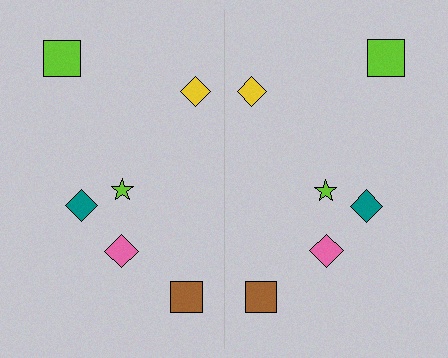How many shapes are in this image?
There are 12 shapes in this image.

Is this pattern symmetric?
Yes, this pattern has bilateral (reflection) symmetry.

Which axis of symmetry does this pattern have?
The pattern has a vertical axis of symmetry running through the center of the image.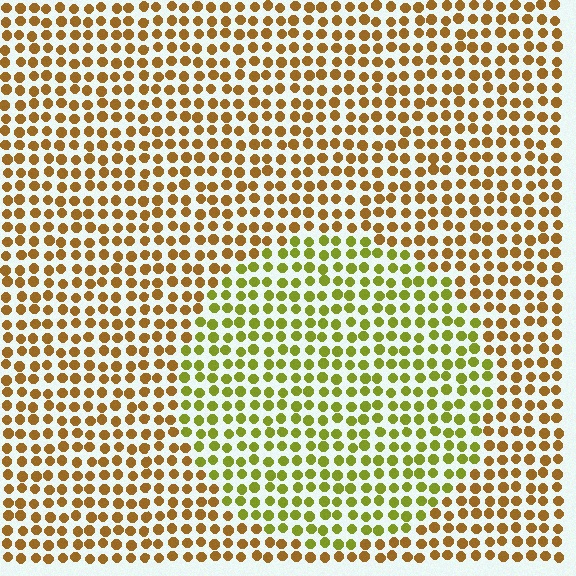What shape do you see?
I see a circle.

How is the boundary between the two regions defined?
The boundary is defined purely by a slight shift in hue (about 39 degrees). Spacing, size, and orientation are identical on both sides.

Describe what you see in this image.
The image is filled with small brown elements in a uniform arrangement. A circle-shaped region is visible where the elements are tinted to a slightly different hue, forming a subtle color boundary.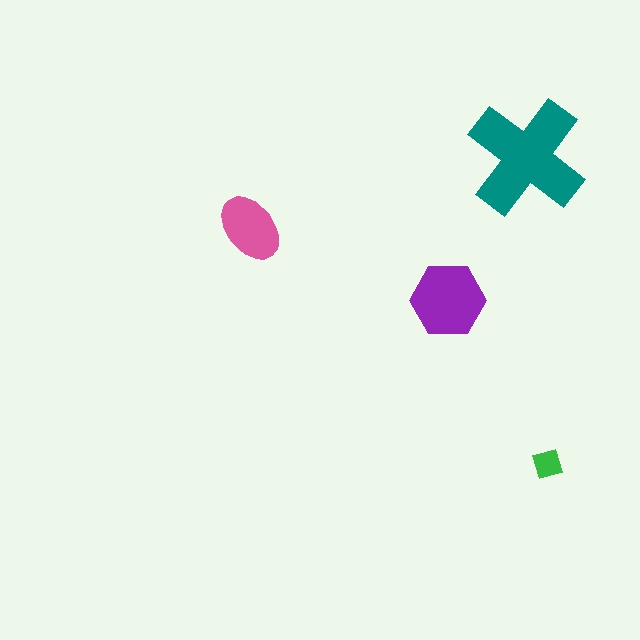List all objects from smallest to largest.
The green diamond, the pink ellipse, the purple hexagon, the teal cross.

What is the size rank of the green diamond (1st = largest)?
4th.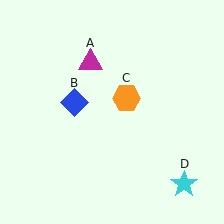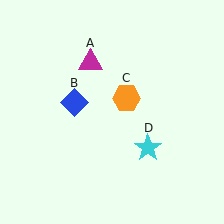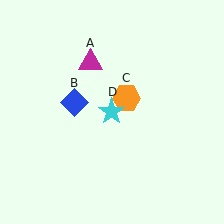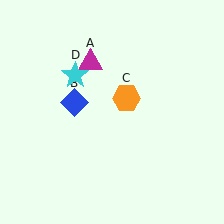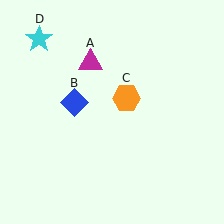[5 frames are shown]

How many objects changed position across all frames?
1 object changed position: cyan star (object D).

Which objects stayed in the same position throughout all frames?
Magenta triangle (object A) and blue diamond (object B) and orange hexagon (object C) remained stationary.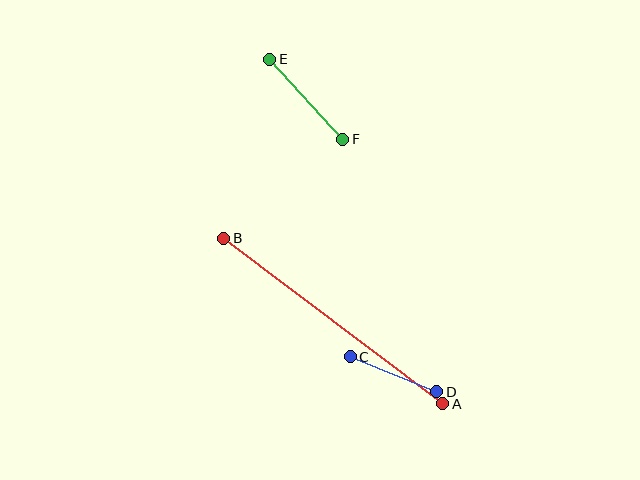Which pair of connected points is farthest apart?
Points A and B are farthest apart.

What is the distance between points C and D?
The distance is approximately 94 pixels.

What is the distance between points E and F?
The distance is approximately 108 pixels.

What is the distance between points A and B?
The distance is approximately 274 pixels.